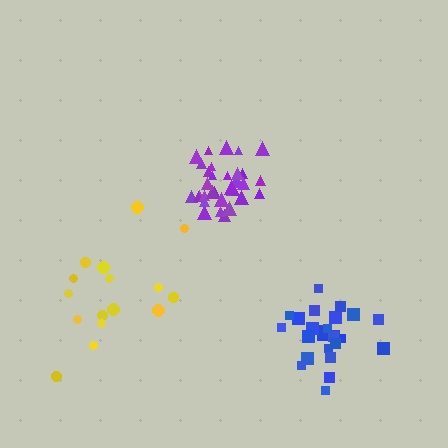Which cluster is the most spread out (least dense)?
Yellow.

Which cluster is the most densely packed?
Purple.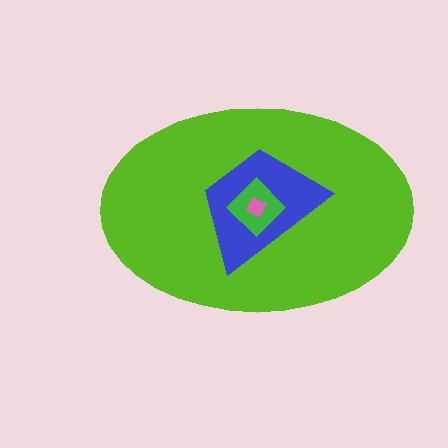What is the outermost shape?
The lime ellipse.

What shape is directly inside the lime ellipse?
The blue trapezoid.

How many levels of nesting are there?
4.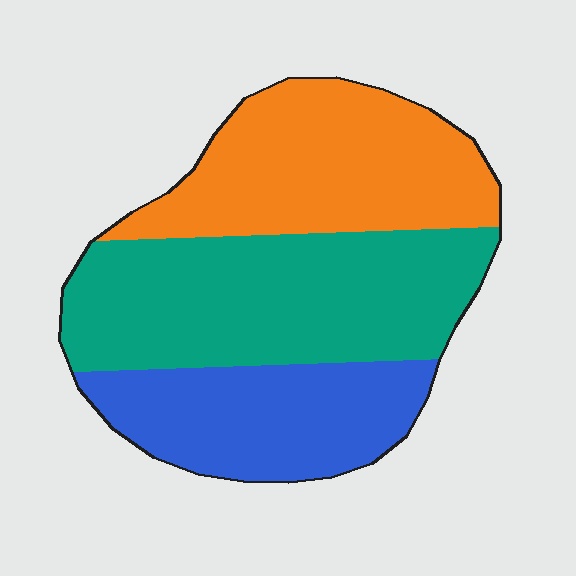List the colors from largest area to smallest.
From largest to smallest: teal, orange, blue.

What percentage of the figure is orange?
Orange covers 33% of the figure.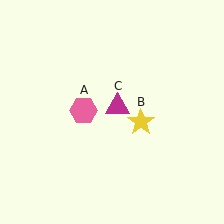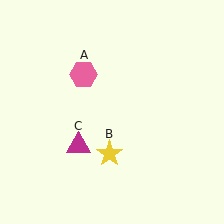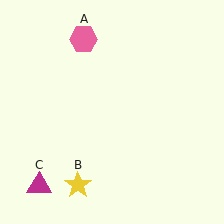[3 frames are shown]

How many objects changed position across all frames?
3 objects changed position: pink hexagon (object A), yellow star (object B), magenta triangle (object C).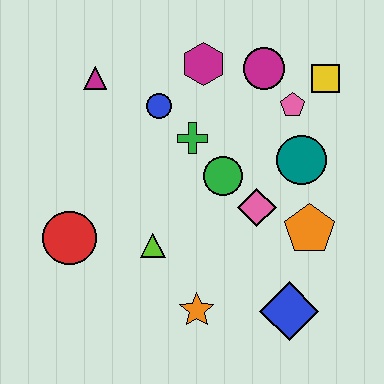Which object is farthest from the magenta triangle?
The blue diamond is farthest from the magenta triangle.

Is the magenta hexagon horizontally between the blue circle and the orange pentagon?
Yes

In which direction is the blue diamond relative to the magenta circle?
The blue diamond is below the magenta circle.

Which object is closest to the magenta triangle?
The blue circle is closest to the magenta triangle.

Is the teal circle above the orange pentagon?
Yes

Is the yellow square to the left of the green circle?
No